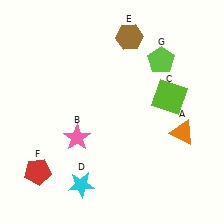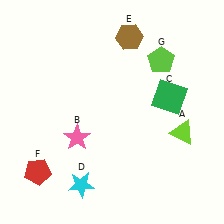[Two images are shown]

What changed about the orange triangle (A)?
In Image 1, A is orange. In Image 2, it changed to lime.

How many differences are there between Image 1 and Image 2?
There are 2 differences between the two images.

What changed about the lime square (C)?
In Image 1, C is lime. In Image 2, it changed to green.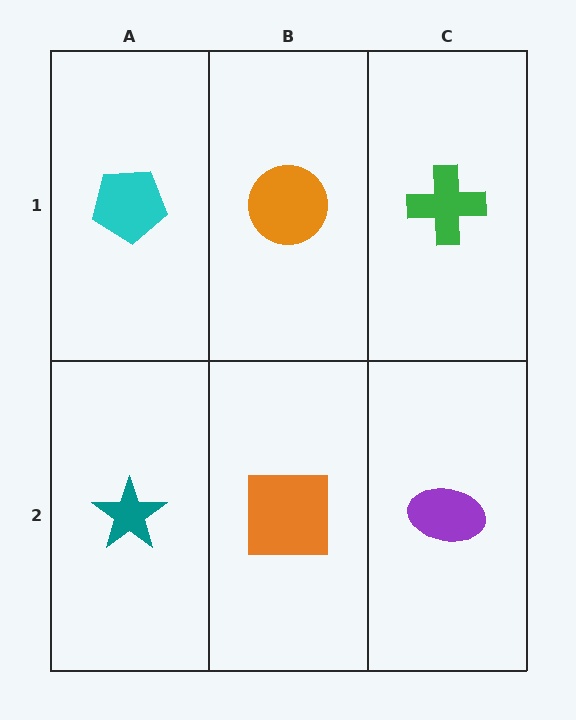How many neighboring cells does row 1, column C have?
2.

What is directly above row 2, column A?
A cyan pentagon.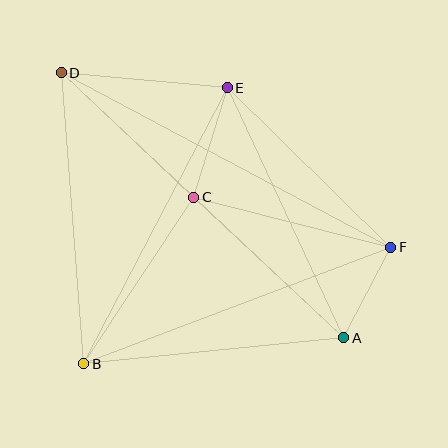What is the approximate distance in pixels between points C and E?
The distance between C and E is approximately 115 pixels.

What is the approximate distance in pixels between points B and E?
The distance between B and E is approximately 311 pixels.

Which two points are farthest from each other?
Points A and D are farthest from each other.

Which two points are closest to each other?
Points A and F are closest to each other.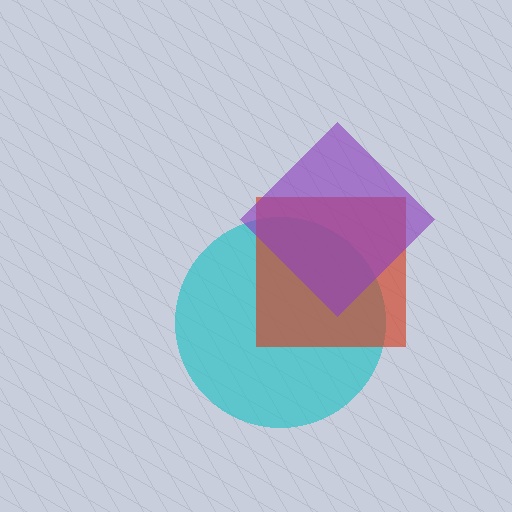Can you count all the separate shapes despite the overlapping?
Yes, there are 3 separate shapes.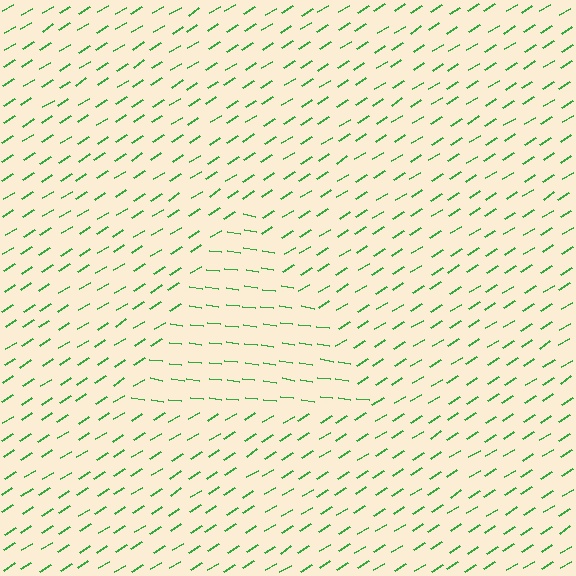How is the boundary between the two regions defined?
The boundary is defined purely by a change in line orientation (approximately 40 degrees difference). All lines are the same color and thickness.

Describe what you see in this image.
The image is filled with small green line segments. A triangle region in the image has lines oriented differently from the surrounding lines, creating a visible texture boundary.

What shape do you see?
I see a triangle.